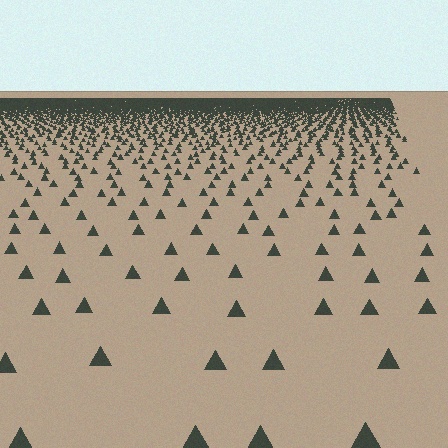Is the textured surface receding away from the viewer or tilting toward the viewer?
The surface is receding away from the viewer. Texture elements get smaller and denser toward the top.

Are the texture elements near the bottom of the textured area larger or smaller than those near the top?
Larger. Near the bottom, elements are closer to the viewer and appear at a bigger on-screen size.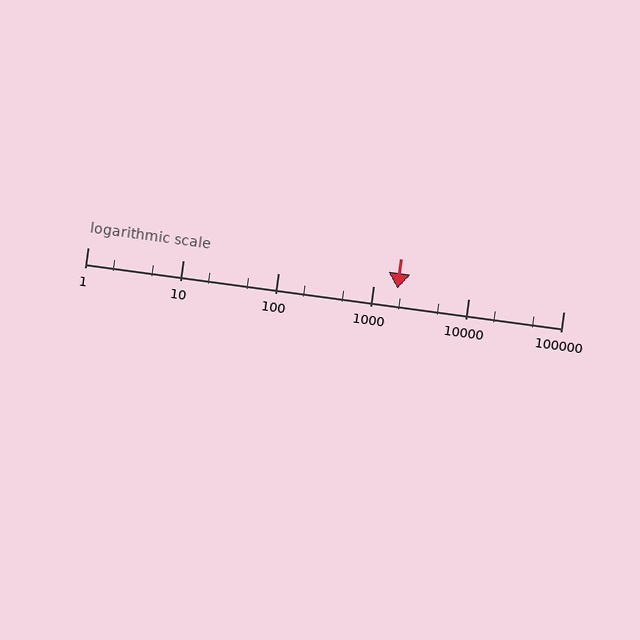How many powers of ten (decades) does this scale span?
The scale spans 5 decades, from 1 to 100000.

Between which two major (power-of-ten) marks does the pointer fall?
The pointer is between 1000 and 10000.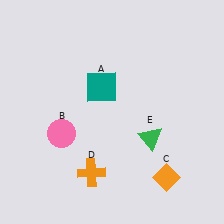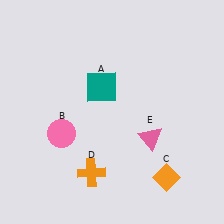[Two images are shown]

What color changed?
The triangle (E) changed from green in Image 1 to pink in Image 2.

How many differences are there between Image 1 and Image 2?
There is 1 difference between the two images.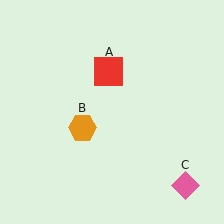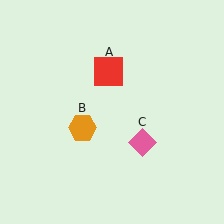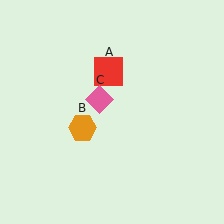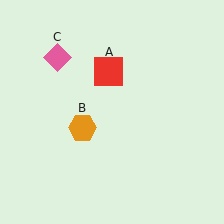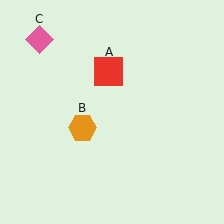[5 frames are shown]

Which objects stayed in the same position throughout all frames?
Red square (object A) and orange hexagon (object B) remained stationary.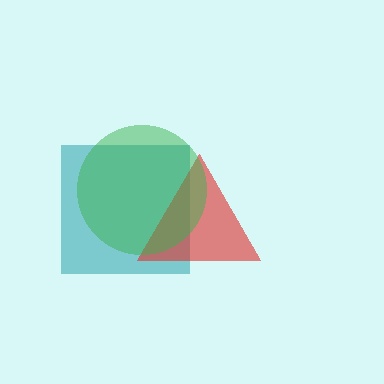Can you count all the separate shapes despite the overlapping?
Yes, there are 3 separate shapes.